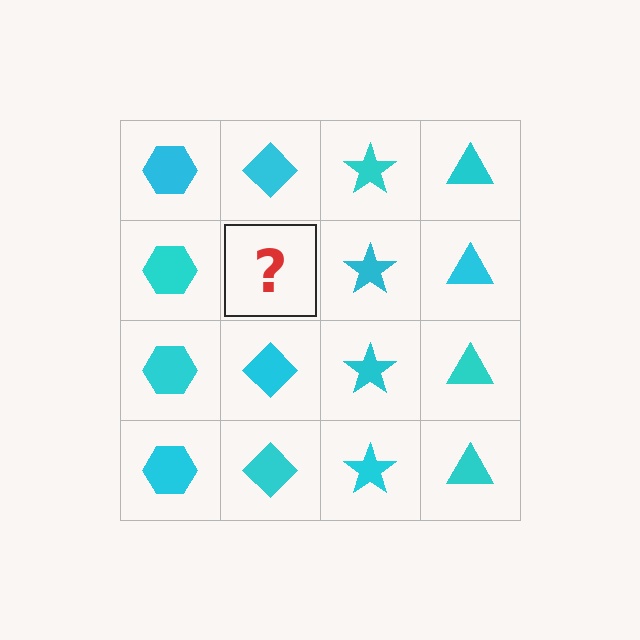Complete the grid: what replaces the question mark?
The question mark should be replaced with a cyan diamond.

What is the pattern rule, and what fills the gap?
The rule is that each column has a consistent shape. The gap should be filled with a cyan diamond.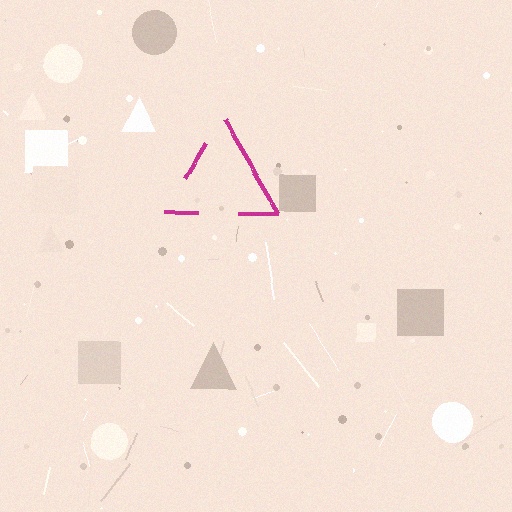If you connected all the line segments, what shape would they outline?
They would outline a triangle.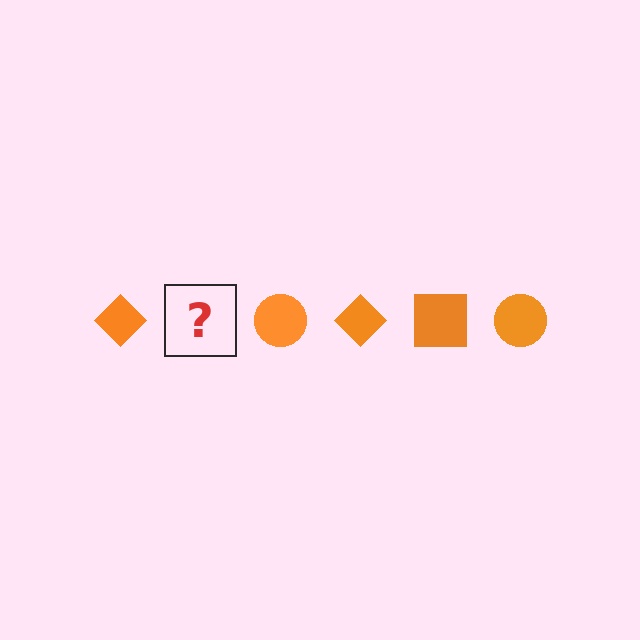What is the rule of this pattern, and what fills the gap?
The rule is that the pattern cycles through diamond, square, circle shapes in orange. The gap should be filled with an orange square.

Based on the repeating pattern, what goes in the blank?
The blank should be an orange square.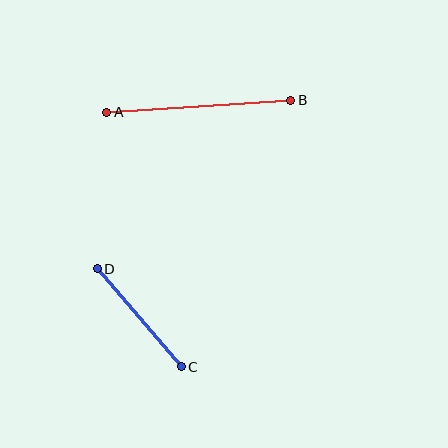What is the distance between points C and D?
The distance is approximately 129 pixels.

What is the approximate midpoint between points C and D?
The midpoint is at approximately (139, 318) pixels.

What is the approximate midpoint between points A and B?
The midpoint is at approximately (199, 106) pixels.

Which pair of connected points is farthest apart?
Points A and B are farthest apart.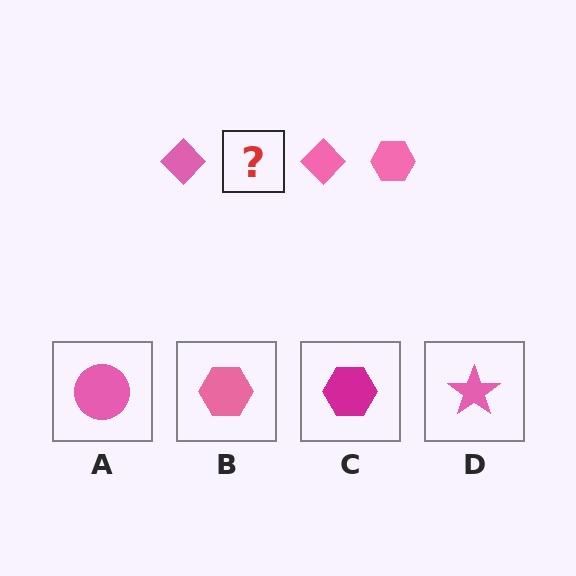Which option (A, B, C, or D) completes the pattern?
B.